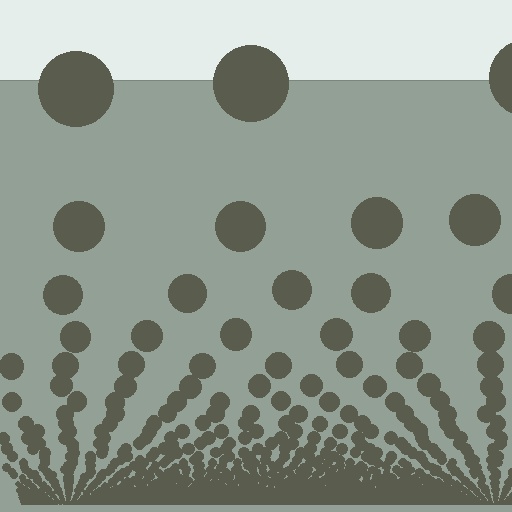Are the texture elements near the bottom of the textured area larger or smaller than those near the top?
Smaller. The gradient is inverted — elements near the bottom are smaller and denser.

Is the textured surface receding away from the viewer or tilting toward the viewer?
The surface appears to tilt toward the viewer. Texture elements get larger and sparser toward the top.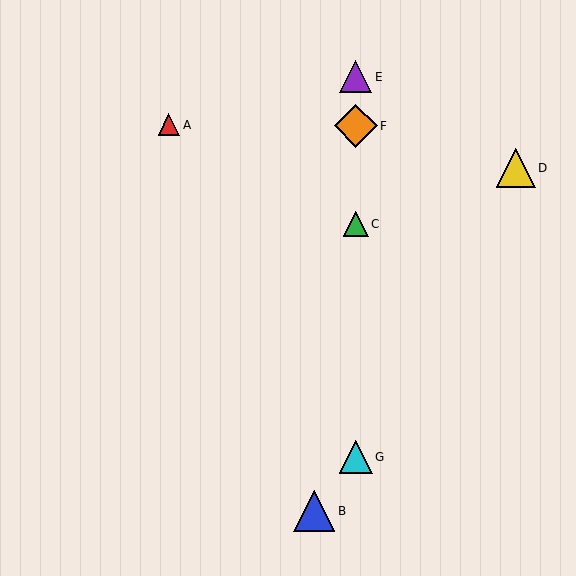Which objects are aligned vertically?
Objects C, E, F, G are aligned vertically.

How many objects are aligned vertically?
4 objects (C, E, F, G) are aligned vertically.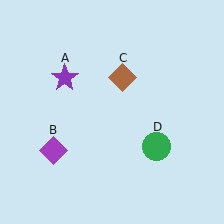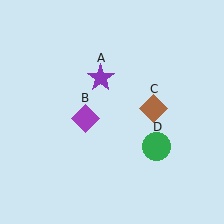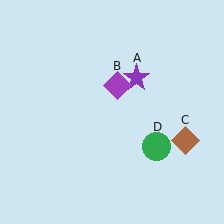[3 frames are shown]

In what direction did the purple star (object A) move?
The purple star (object A) moved right.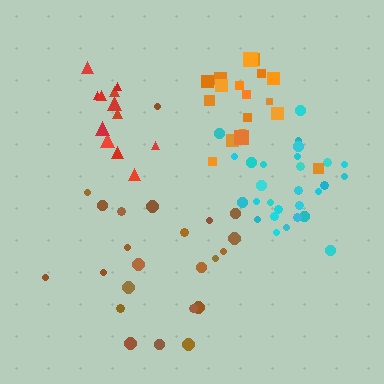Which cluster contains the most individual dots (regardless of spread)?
Cyan (28).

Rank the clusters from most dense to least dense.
cyan, red, orange, brown.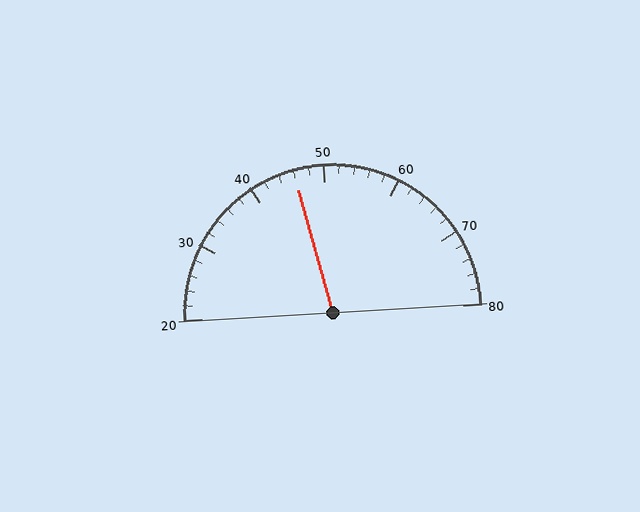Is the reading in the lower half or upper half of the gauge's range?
The reading is in the lower half of the range (20 to 80).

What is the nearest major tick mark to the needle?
The nearest major tick mark is 50.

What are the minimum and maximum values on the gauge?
The gauge ranges from 20 to 80.